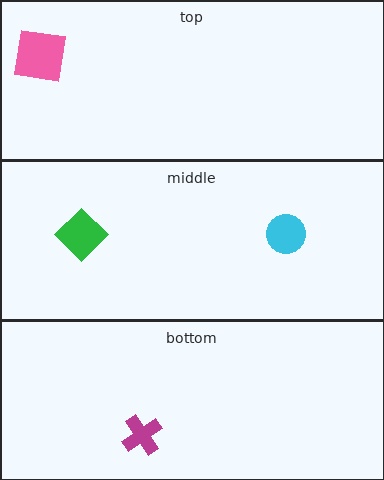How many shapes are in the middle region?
2.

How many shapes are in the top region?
1.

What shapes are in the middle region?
The green diamond, the cyan circle.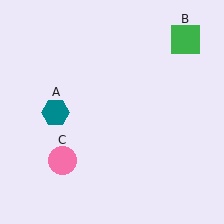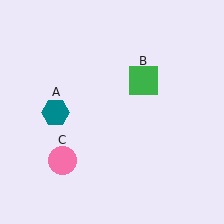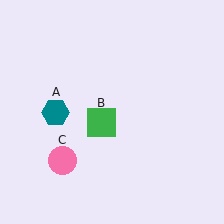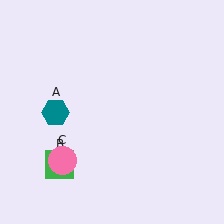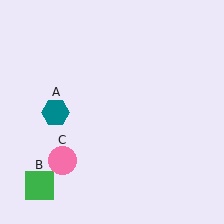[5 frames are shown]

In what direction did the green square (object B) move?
The green square (object B) moved down and to the left.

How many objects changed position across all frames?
1 object changed position: green square (object B).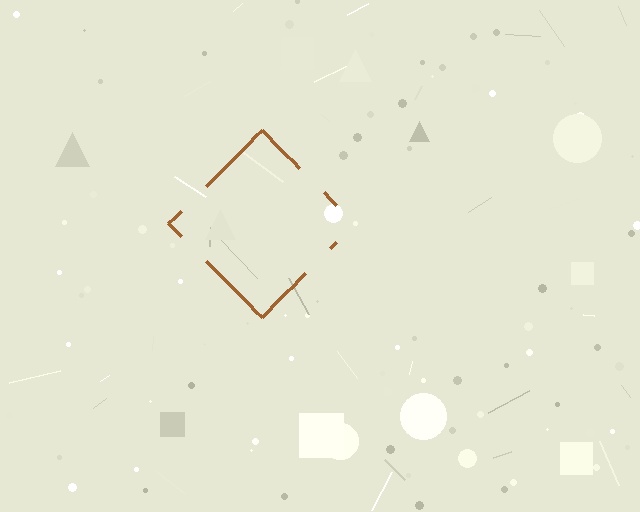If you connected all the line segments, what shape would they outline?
They would outline a diamond.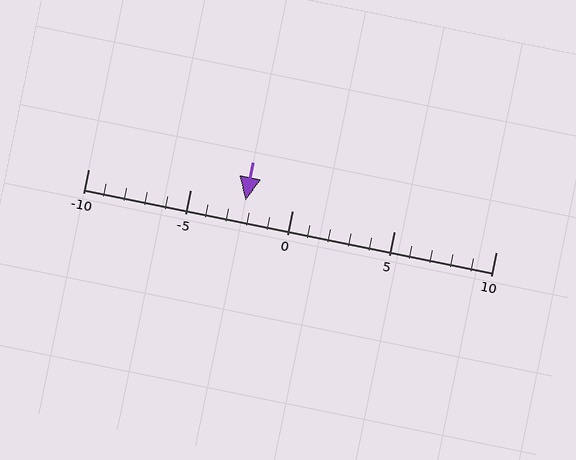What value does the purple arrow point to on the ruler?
The purple arrow points to approximately -2.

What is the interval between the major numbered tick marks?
The major tick marks are spaced 5 units apart.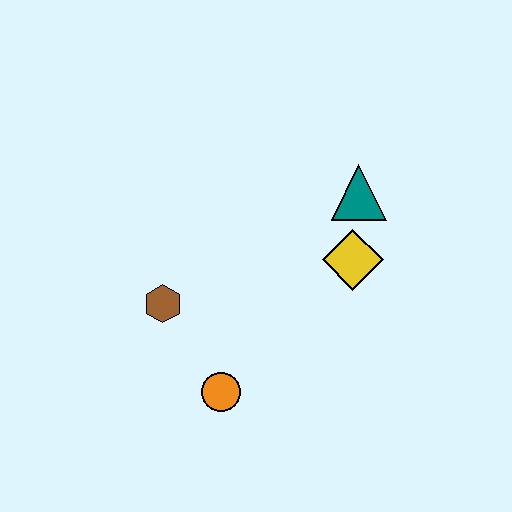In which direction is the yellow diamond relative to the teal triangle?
The yellow diamond is below the teal triangle.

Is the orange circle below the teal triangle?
Yes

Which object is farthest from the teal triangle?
The orange circle is farthest from the teal triangle.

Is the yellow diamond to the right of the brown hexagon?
Yes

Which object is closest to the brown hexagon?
The orange circle is closest to the brown hexagon.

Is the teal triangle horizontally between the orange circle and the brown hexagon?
No